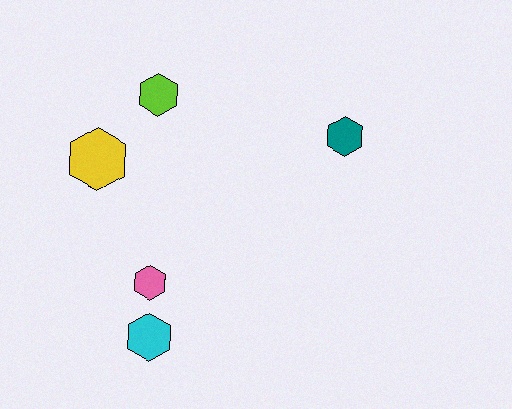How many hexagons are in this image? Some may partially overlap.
There are 5 hexagons.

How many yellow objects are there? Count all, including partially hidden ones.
There is 1 yellow object.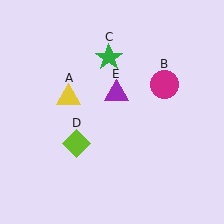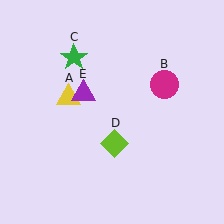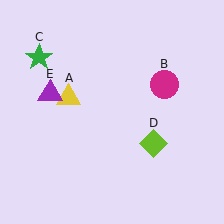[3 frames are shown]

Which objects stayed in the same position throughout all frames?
Yellow triangle (object A) and magenta circle (object B) remained stationary.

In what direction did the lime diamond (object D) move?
The lime diamond (object D) moved right.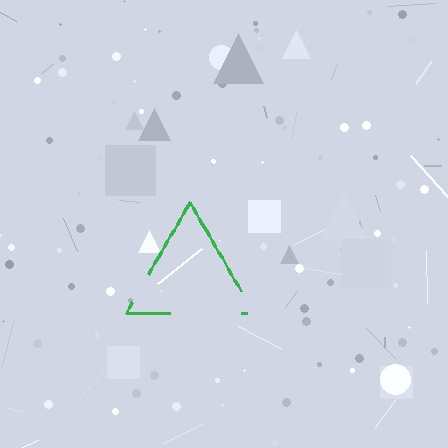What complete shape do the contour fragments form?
The contour fragments form a triangle.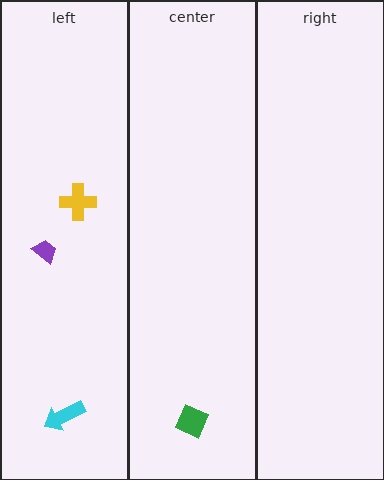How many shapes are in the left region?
3.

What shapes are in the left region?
The purple trapezoid, the yellow cross, the cyan arrow.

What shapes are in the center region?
The green diamond.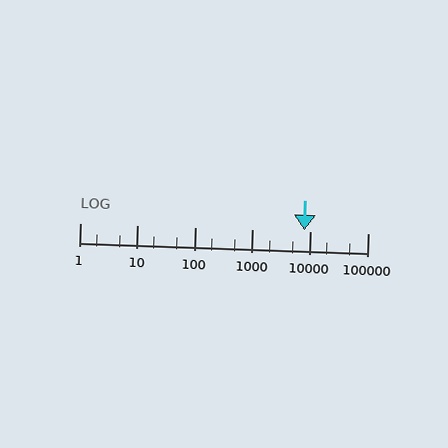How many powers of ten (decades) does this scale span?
The scale spans 5 decades, from 1 to 100000.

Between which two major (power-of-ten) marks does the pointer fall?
The pointer is between 1000 and 10000.